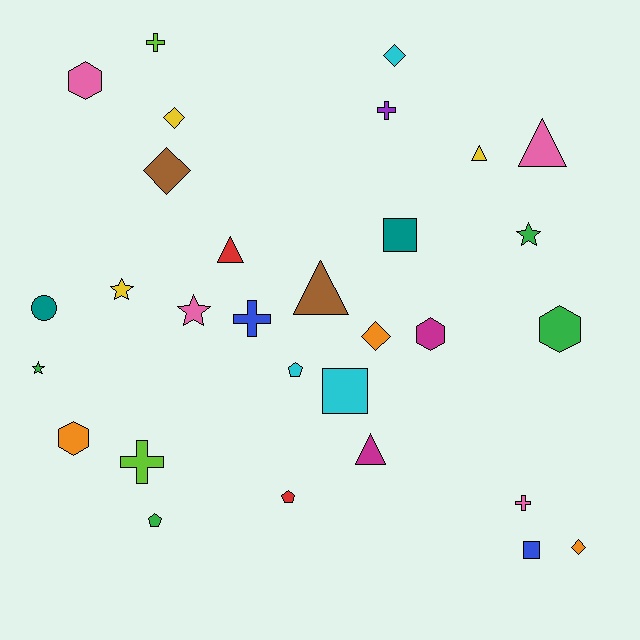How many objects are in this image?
There are 30 objects.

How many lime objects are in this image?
There are 2 lime objects.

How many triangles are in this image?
There are 5 triangles.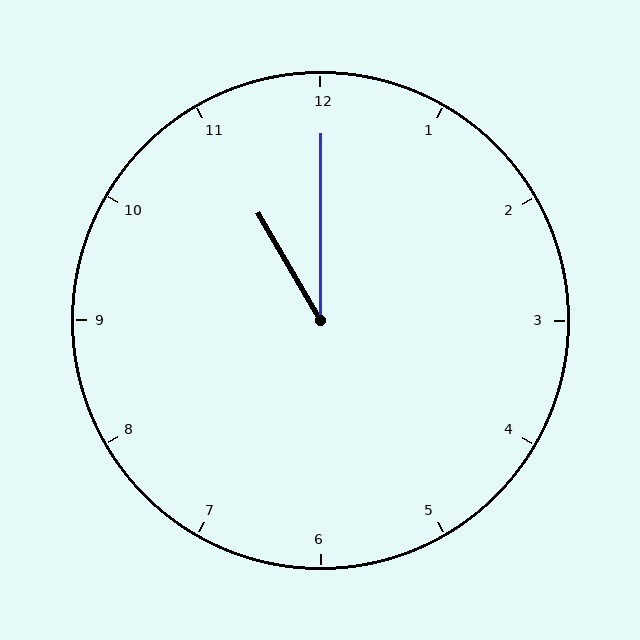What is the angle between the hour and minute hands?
Approximately 30 degrees.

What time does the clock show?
11:00.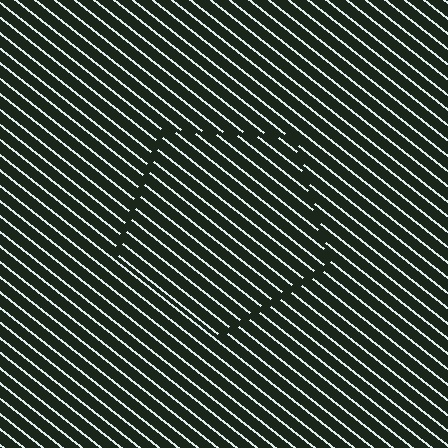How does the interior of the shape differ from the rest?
The interior of the shape contains the same grating, shifted by half a period — the contour is defined by the phase discontinuity where line-ends from the inner and outer gratings abut.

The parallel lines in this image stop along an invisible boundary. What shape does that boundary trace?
An illusory pentagon. The interior of the shape contains the same grating, shifted by half a period — the contour is defined by the phase discontinuity where line-ends from the inner and outer gratings abut.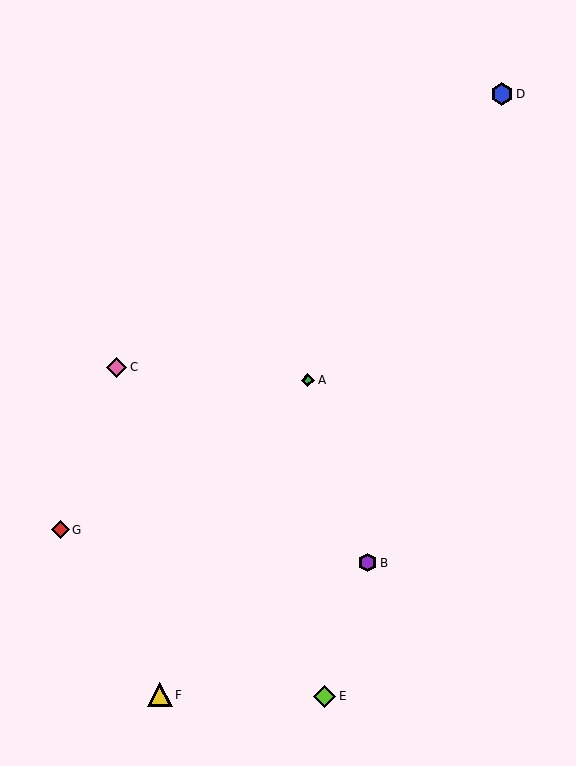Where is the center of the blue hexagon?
The center of the blue hexagon is at (502, 94).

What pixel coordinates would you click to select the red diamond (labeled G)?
Click at (60, 530) to select the red diamond G.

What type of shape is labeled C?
Shape C is a pink diamond.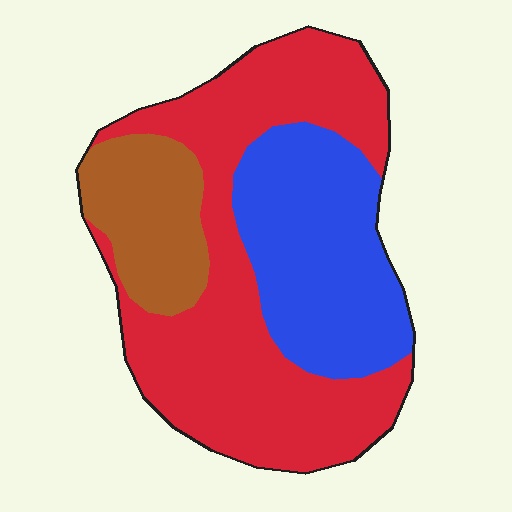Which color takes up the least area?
Brown, at roughly 15%.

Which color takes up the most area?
Red, at roughly 55%.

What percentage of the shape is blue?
Blue takes up between a sixth and a third of the shape.